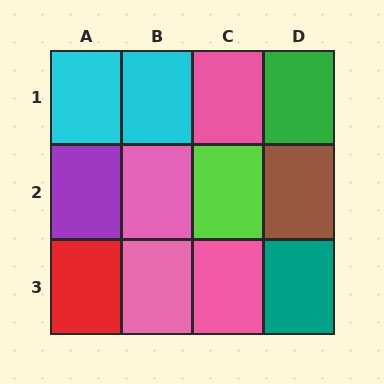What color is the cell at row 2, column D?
Brown.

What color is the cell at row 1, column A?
Cyan.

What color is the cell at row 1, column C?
Pink.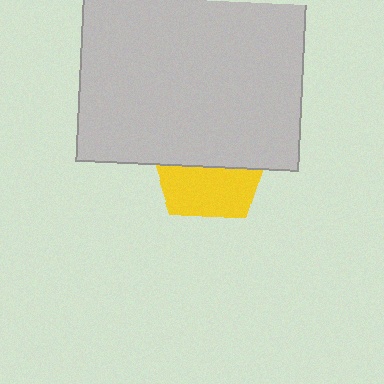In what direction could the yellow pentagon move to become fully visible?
The yellow pentagon could move down. That would shift it out from behind the light gray rectangle entirely.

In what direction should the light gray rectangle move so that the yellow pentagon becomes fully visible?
The light gray rectangle should move up. That is the shortest direction to clear the overlap and leave the yellow pentagon fully visible.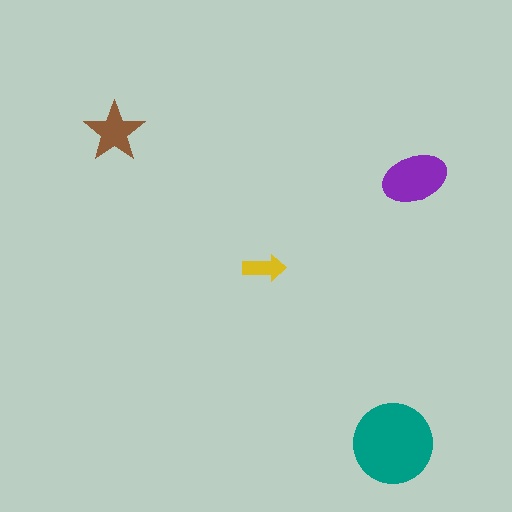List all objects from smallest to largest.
The yellow arrow, the brown star, the purple ellipse, the teal circle.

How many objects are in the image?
There are 4 objects in the image.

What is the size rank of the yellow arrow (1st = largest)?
4th.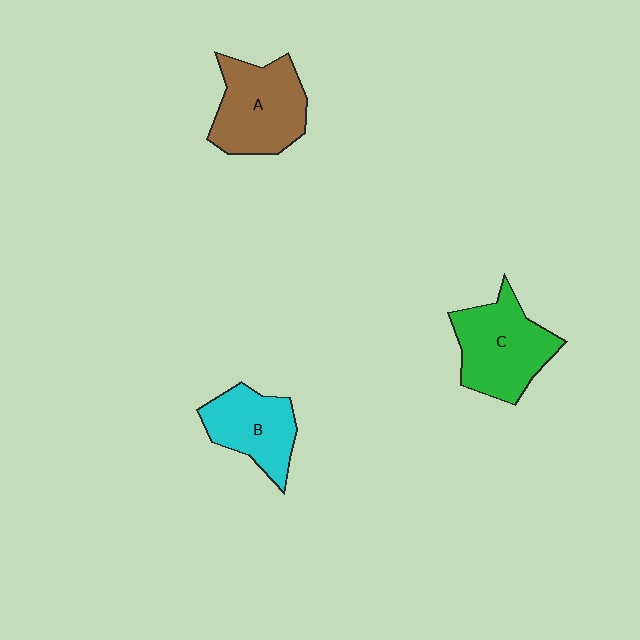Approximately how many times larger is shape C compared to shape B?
Approximately 1.3 times.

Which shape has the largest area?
Shape C (green).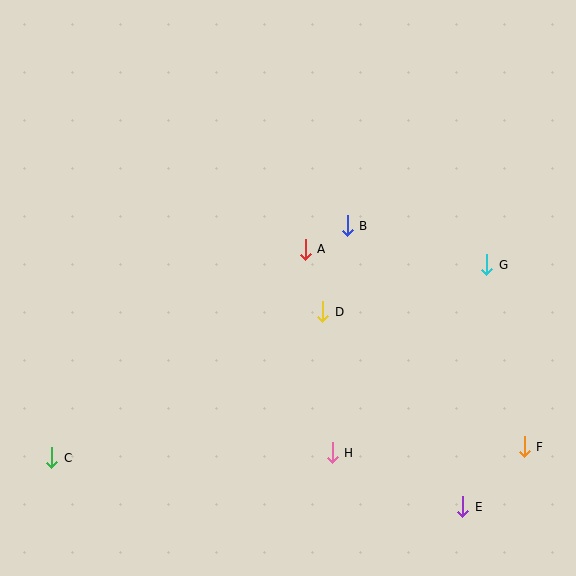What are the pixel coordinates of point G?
Point G is at (487, 265).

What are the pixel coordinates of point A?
Point A is at (305, 249).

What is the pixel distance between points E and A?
The distance between E and A is 302 pixels.